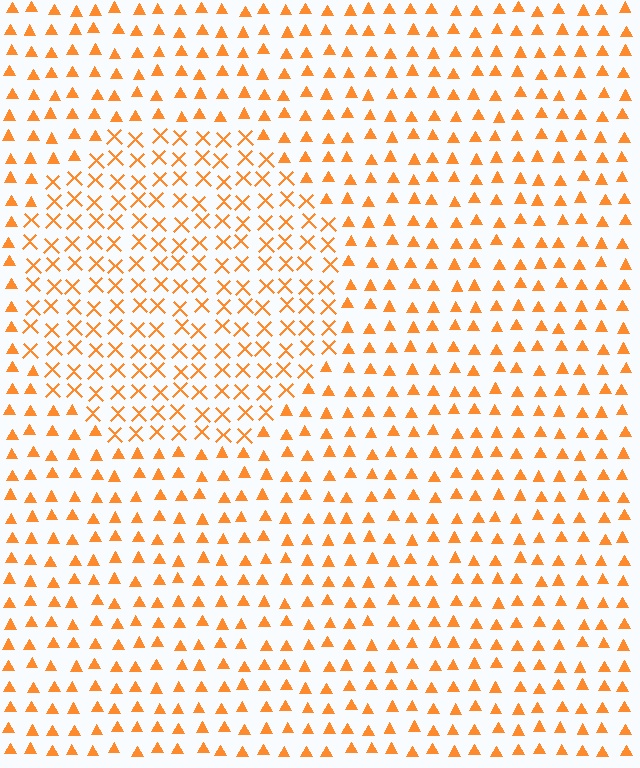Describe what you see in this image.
The image is filled with small orange elements arranged in a uniform grid. A circle-shaped region contains X marks, while the surrounding area contains triangles. The boundary is defined purely by the change in element shape.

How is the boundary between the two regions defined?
The boundary is defined by a change in element shape: X marks inside vs. triangles outside. All elements share the same color and spacing.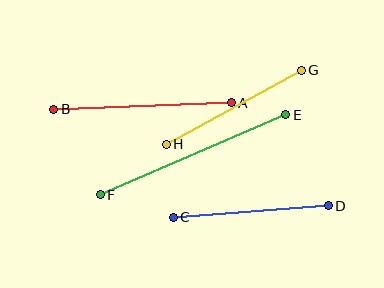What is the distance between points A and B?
The distance is approximately 178 pixels.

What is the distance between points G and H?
The distance is approximately 154 pixels.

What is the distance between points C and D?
The distance is approximately 155 pixels.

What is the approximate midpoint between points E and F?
The midpoint is at approximately (193, 155) pixels.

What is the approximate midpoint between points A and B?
The midpoint is at approximately (142, 106) pixels.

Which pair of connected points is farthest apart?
Points E and F are farthest apart.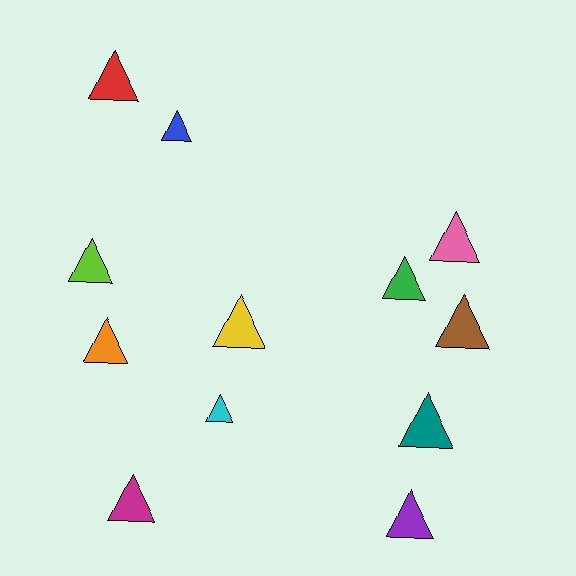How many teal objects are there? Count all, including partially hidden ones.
There is 1 teal object.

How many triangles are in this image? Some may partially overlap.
There are 12 triangles.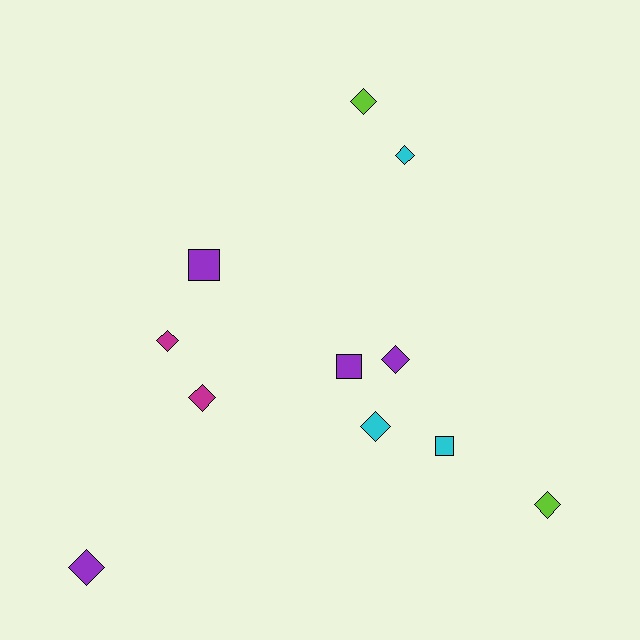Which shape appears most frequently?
Diamond, with 8 objects.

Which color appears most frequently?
Purple, with 4 objects.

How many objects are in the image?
There are 11 objects.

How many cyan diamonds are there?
There are 2 cyan diamonds.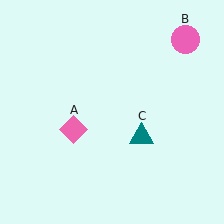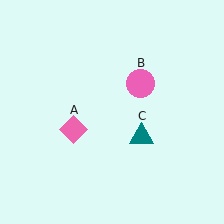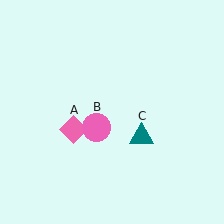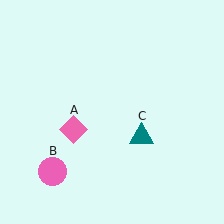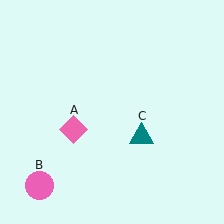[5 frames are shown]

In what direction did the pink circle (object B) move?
The pink circle (object B) moved down and to the left.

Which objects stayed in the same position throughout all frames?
Pink diamond (object A) and teal triangle (object C) remained stationary.